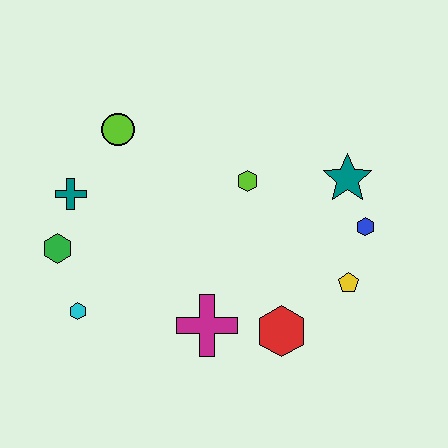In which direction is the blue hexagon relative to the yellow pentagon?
The blue hexagon is above the yellow pentagon.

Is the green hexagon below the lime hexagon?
Yes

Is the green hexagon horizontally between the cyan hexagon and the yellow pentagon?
No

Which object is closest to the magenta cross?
The red hexagon is closest to the magenta cross.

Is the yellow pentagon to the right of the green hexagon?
Yes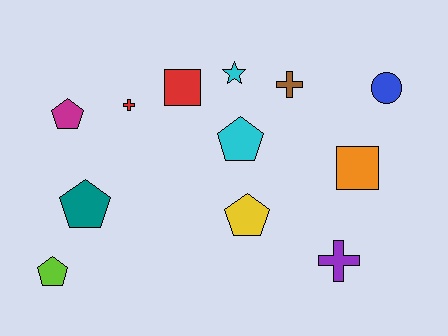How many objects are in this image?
There are 12 objects.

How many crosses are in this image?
There are 3 crosses.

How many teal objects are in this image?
There is 1 teal object.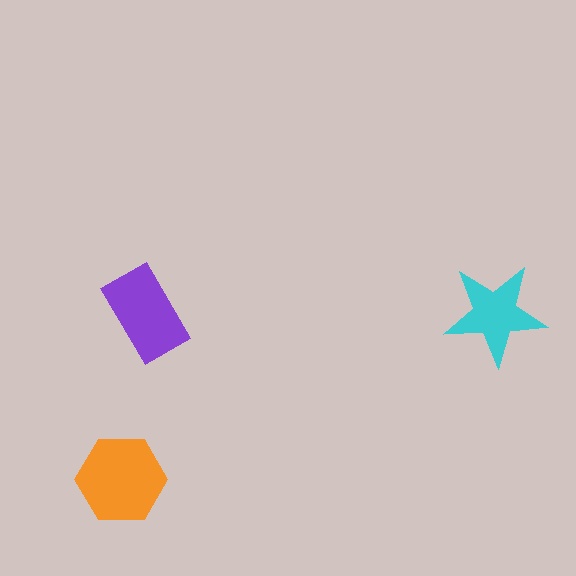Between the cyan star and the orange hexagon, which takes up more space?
The orange hexagon.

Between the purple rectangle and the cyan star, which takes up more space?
The purple rectangle.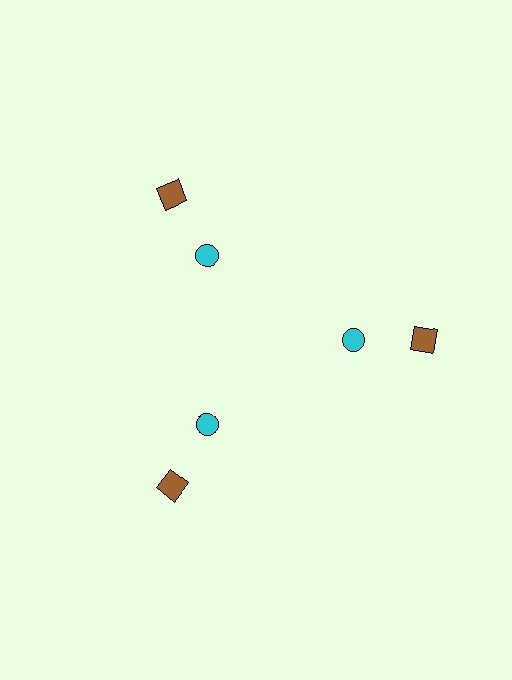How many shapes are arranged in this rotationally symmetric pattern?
There are 6 shapes, arranged in 3 groups of 2.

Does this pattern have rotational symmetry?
Yes, this pattern has 3-fold rotational symmetry. It looks the same after rotating 120 degrees around the center.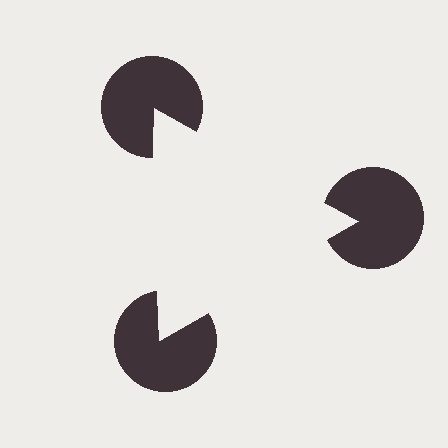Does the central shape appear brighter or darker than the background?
It typically appears slightly brighter than the background, even though no actual brightness change is drawn.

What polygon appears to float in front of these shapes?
An illusory triangle — its edges are inferred from the aligned wedge cuts in the pac-man discs, not physically drawn.